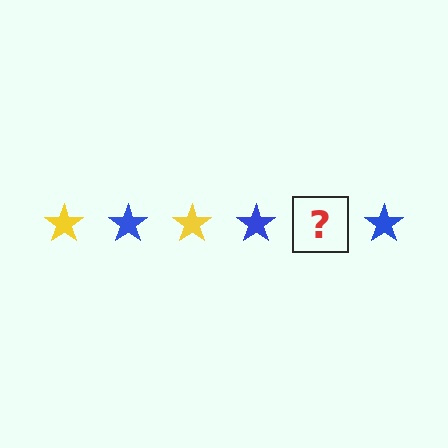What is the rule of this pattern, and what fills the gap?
The rule is that the pattern cycles through yellow, blue stars. The gap should be filled with a yellow star.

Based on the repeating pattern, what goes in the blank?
The blank should be a yellow star.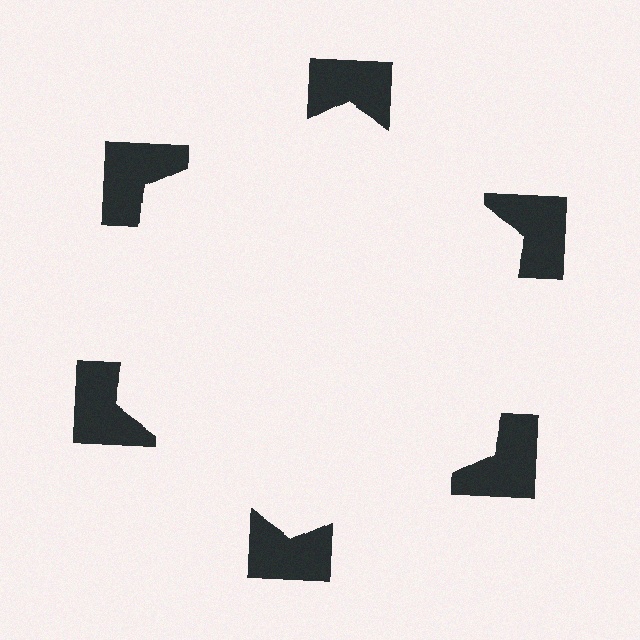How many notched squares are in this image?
There are 6 — one at each vertex of the illusory hexagon.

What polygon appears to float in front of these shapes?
An illusory hexagon — its edges are inferred from the aligned wedge cuts in the notched squares, not physically drawn.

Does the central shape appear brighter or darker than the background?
It typically appears slightly brighter than the background, even though no actual brightness change is drawn.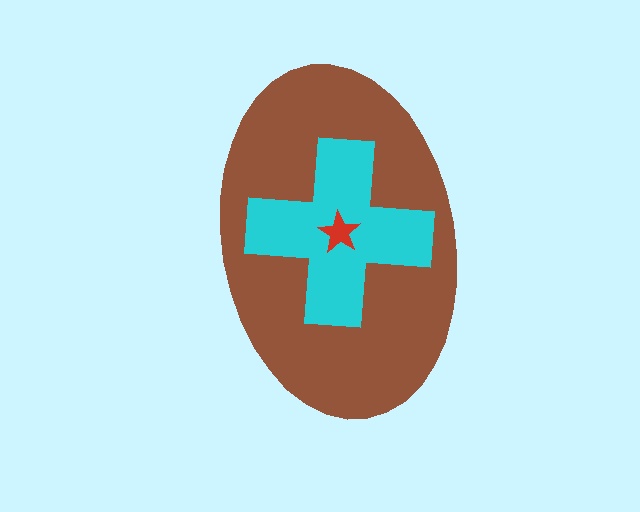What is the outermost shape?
The brown ellipse.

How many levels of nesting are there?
3.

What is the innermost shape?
The red star.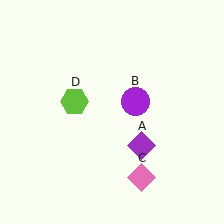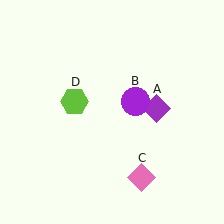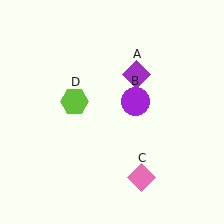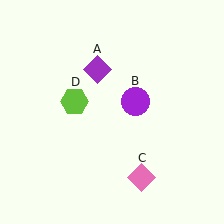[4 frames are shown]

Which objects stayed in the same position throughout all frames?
Purple circle (object B) and pink diamond (object C) and lime hexagon (object D) remained stationary.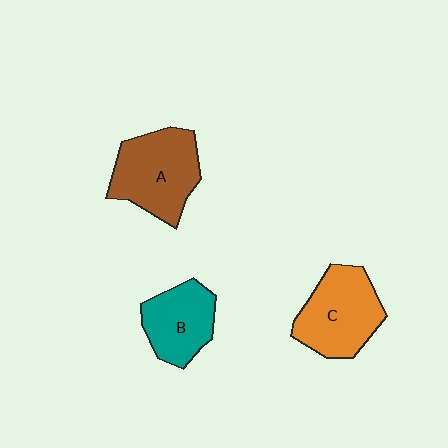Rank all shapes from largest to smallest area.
From largest to smallest: A (brown), C (orange), B (teal).